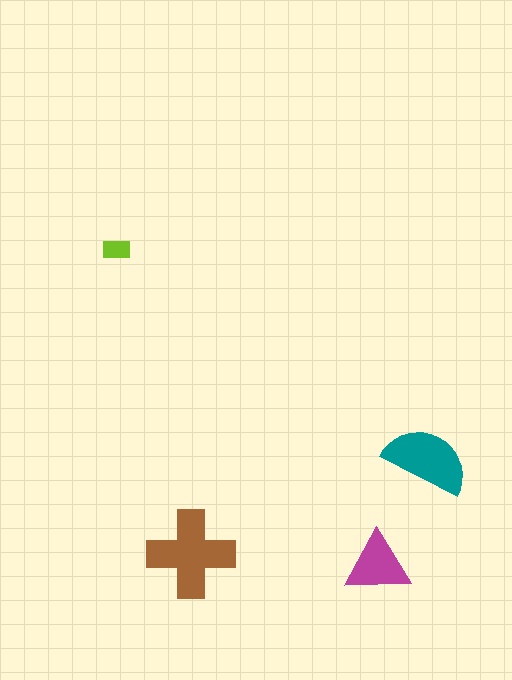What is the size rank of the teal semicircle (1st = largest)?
2nd.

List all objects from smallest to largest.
The lime rectangle, the magenta triangle, the teal semicircle, the brown cross.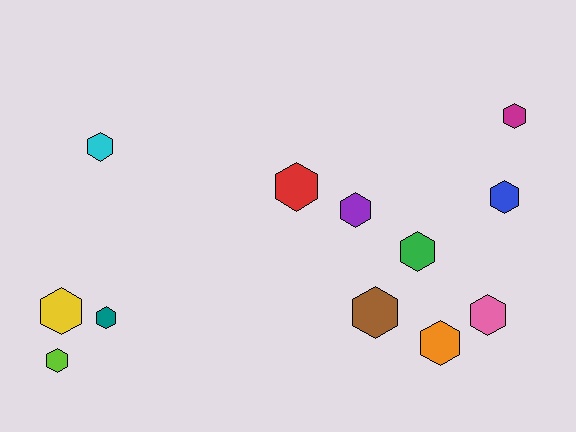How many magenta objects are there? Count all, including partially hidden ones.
There is 1 magenta object.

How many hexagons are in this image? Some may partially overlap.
There are 12 hexagons.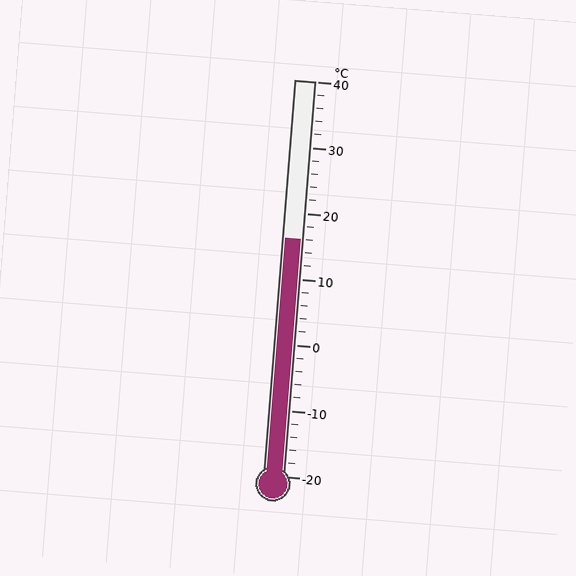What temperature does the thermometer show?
The thermometer shows approximately 16°C.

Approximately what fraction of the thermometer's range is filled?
The thermometer is filled to approximately 60% of its range.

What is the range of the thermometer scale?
The thermometer scale ranges from -20°C to 40°C.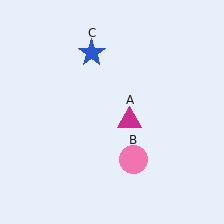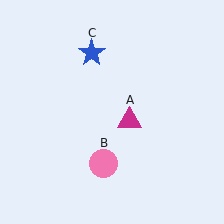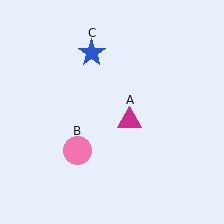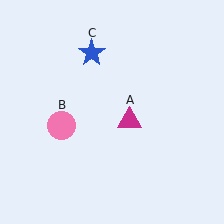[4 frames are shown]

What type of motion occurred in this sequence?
The pink circle (object B) rotated clockwise around the center of the scene.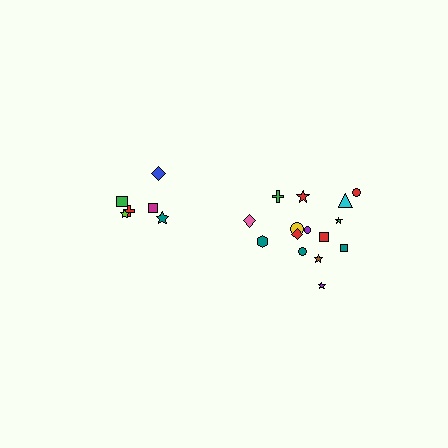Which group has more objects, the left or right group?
The right group.